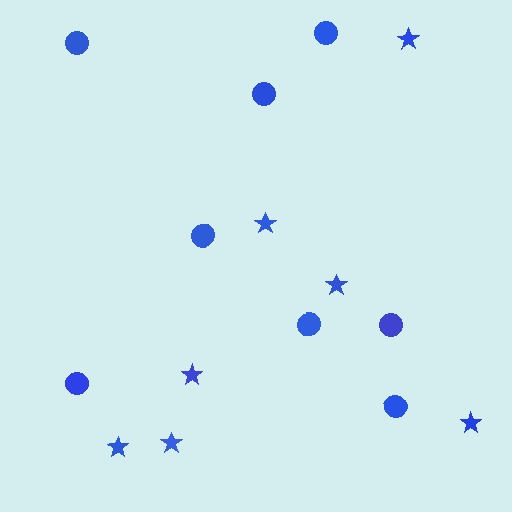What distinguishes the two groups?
There are 2 groups: one group of circles (8) and one group of stars (7).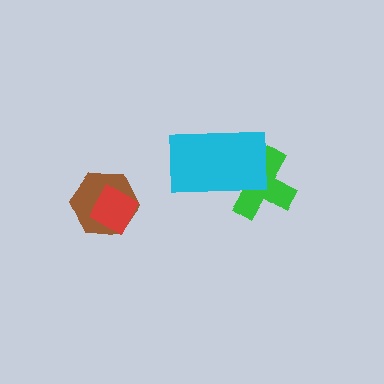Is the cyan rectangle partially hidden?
No, no other shape covers it.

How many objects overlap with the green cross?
1 object overlaps with the green cross.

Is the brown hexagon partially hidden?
Yes, it is partially covered by another shape.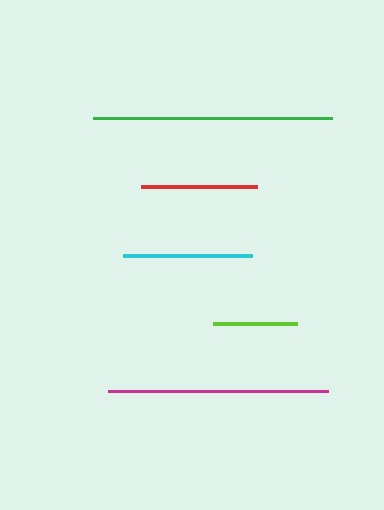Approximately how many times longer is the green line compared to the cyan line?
The green line is approximately 1.8 times the length of the cyan line.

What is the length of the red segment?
The red segment is approximately 116 pixels long.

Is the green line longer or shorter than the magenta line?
The green line is longer than the magenta line.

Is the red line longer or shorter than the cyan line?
The cyan line is longer than the red line.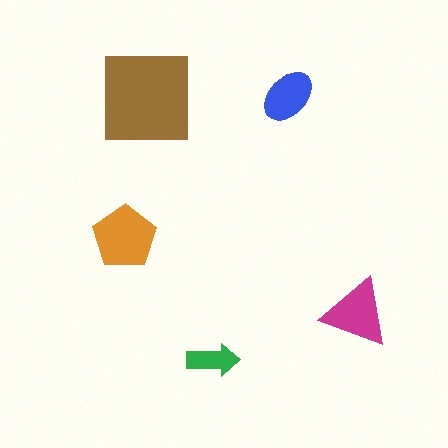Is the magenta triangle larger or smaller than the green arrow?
Larger.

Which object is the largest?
The brown square.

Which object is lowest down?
The green arrow is bottommost.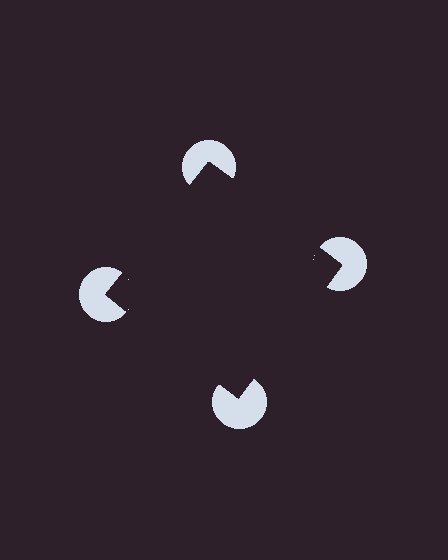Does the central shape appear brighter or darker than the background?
It typically appears slightly darker than the background, even though no actual brightness change is drawn.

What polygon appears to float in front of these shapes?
An illusory square — its edges are inferred from the aligned wedge cuts in the pac-man discs, not physically drawn.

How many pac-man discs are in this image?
There are 4 — one at each vertex of the illusory square.